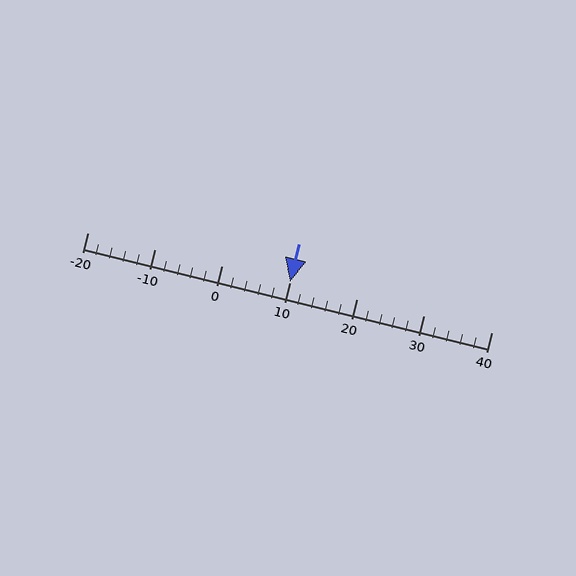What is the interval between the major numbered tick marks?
The major tick marks are spaced 10 units apart.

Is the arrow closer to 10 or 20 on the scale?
The arrow is closer to 10.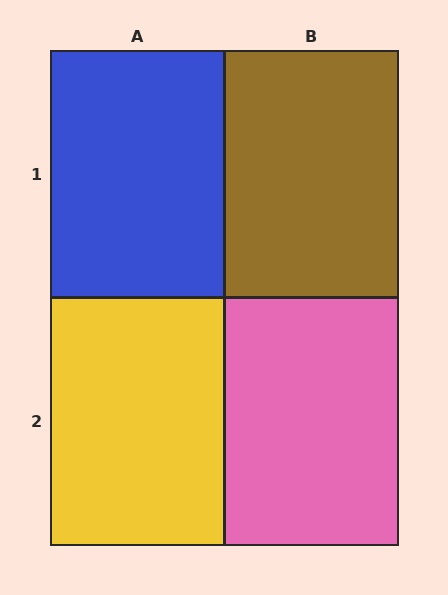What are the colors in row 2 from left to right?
Yellow, pink.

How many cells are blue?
1 cell is blue.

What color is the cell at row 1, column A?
Blue.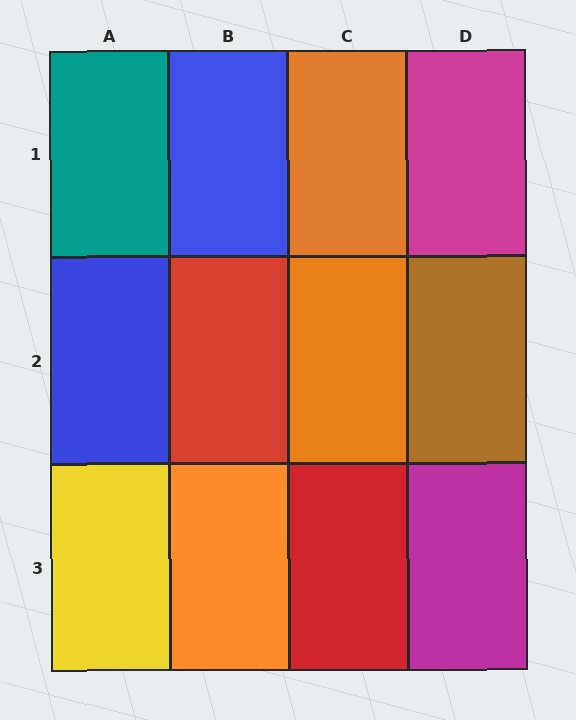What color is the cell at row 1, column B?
Blue.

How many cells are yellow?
1 cell is yellow.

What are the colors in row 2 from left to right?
Blue, red, orange, brown.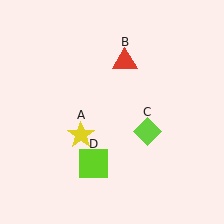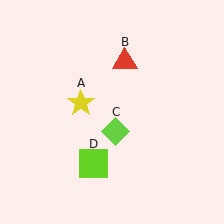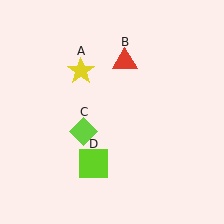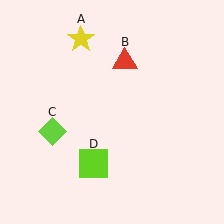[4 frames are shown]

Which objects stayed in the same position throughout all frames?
Red triangle (object B) and lime square (object D) remained stationary.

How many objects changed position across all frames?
2 objects changed position: yellow star (object A), lime diamond (object C).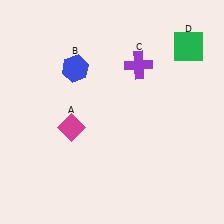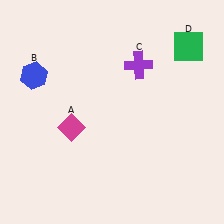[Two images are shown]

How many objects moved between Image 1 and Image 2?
1 object moved between the two images.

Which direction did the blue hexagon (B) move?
The blue hexagon (B) moved left.